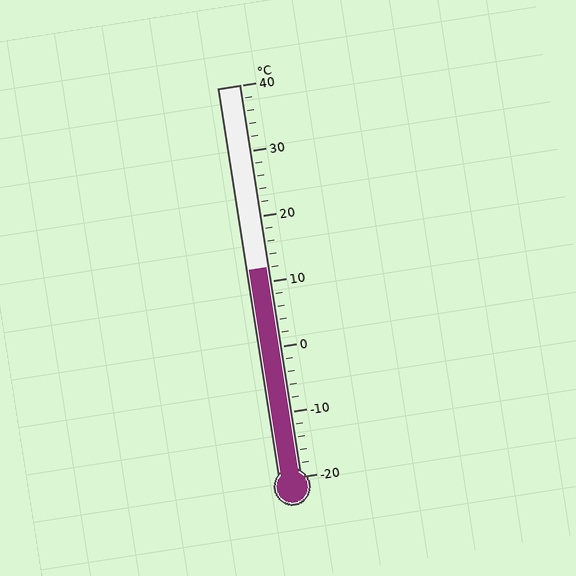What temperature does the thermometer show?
The thermometer shows approximately 12°C.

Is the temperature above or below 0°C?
The temperature is above 0°C.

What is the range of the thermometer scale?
The thermometer scale ranges from -20°C to 40°C.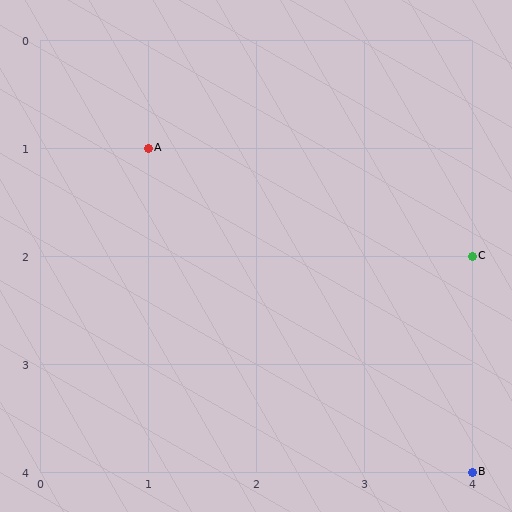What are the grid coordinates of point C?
Point C is at grid coordinates (4, 2).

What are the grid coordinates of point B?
Point B is at grid coordinates (4, 4).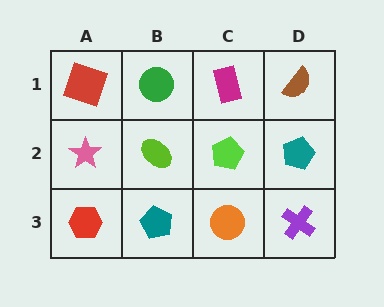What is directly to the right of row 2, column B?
A lime pentagon.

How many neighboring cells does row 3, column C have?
3.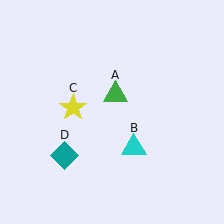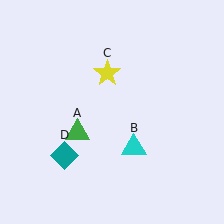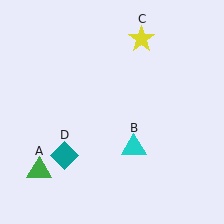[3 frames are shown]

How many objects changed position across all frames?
2 objects changed position: green triangle (object A), yellow star (object C).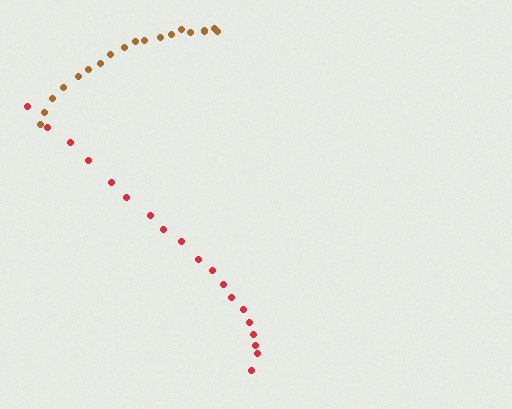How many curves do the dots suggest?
There are 2 distinct paths.